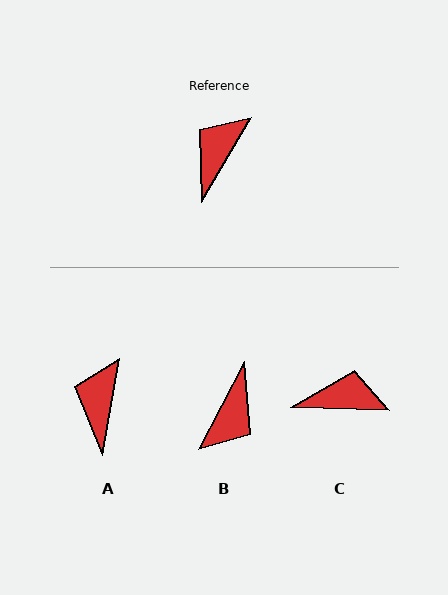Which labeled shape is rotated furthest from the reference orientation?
B, about 177 degrees away.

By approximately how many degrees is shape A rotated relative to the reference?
Approximately 20 degrees counter-clockwise.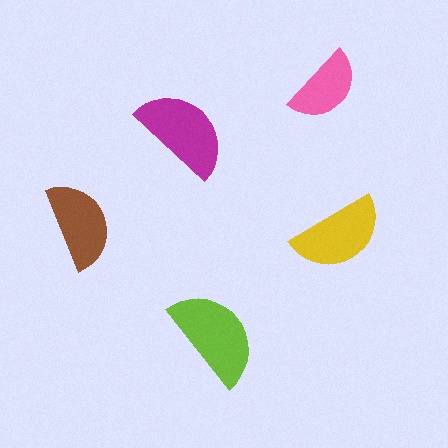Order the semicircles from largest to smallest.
the lime one, the magenta one, the yellow one, the brown one, the pink one.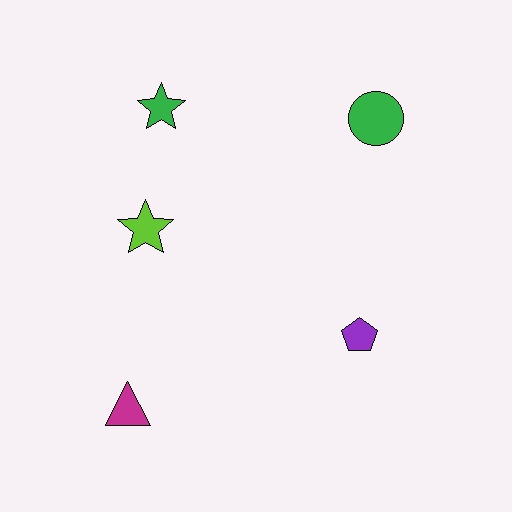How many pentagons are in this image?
There is 1 pentagon.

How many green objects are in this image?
There are 2 green objects.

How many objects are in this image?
There are 5 objects.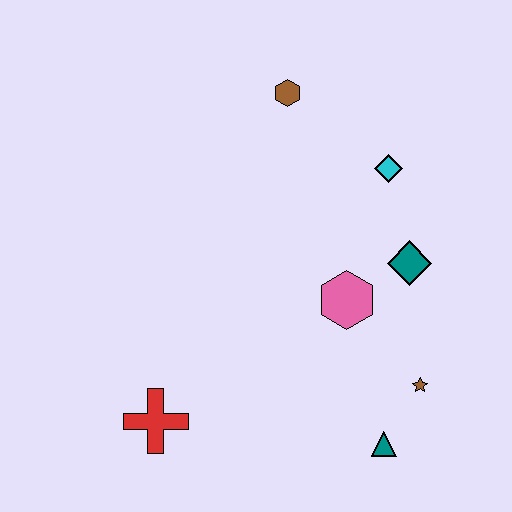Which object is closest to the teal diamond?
The pink hexagon is closest to the teal diamond.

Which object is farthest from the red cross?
The brown hexagon is farthest from the red cross.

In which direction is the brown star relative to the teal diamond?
The brown star is below the teal diamond.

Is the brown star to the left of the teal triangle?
No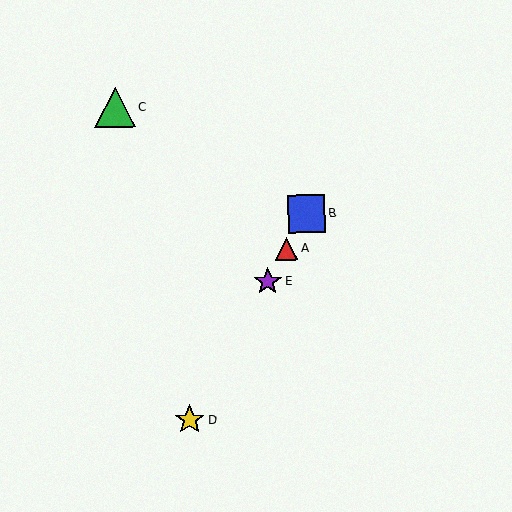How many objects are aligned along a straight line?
4 objects (A, B, D, E) are aligned along a straight line.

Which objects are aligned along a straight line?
Objects A, B, D, E are aligned along a straight line.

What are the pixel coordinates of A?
Object A is at (287, 249).